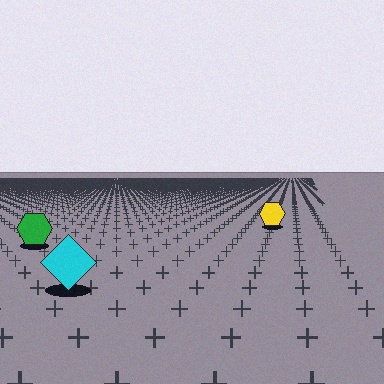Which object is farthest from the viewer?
The yellow hexagon is farthest from the viewer. It appears smaller and the ground texture around it is denser.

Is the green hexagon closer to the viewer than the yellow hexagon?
Yes. The green hexagon is closer — you can tell from the texture gradient: the ground texture is coarser near it.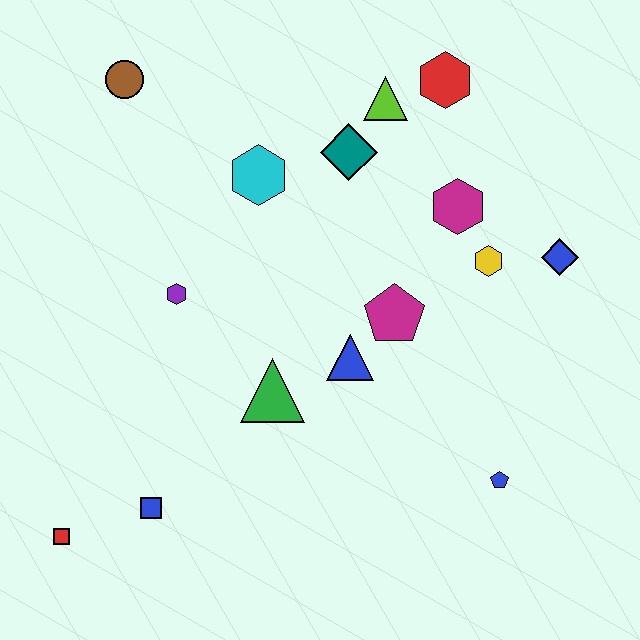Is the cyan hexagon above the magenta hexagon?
Yes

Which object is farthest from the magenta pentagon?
The red square is farthest from the magenta pentagon.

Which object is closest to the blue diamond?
The yellow hexagon is closest to the blue diamond.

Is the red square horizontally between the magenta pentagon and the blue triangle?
No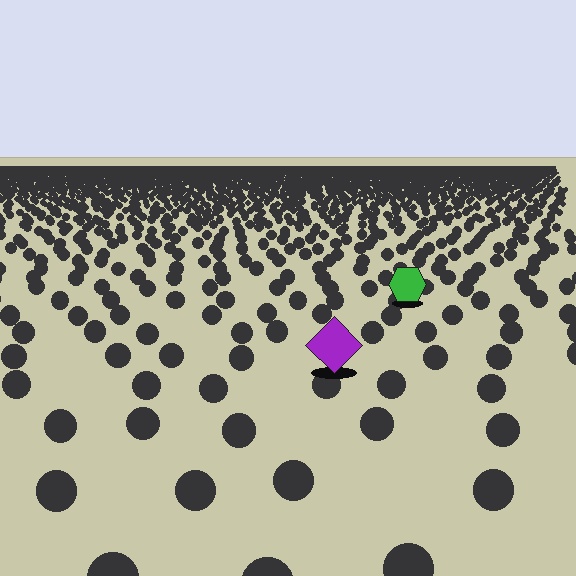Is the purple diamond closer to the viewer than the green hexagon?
Yes. The purple diamond is closer — you can tell from the texture gradient: the ground texture is coarser near it.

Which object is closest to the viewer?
The purple diamond is closest. The texture marks near it are larger and more spread out.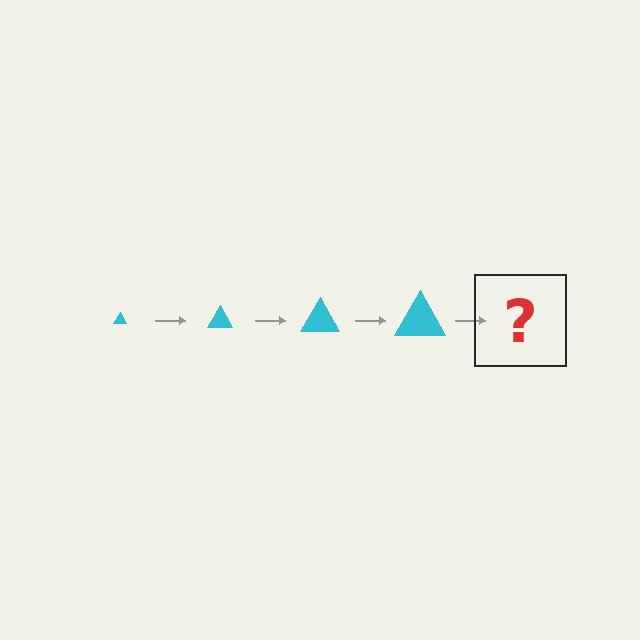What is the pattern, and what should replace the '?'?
The pattern is that the triangle gets progressively larger each step. The '?' should be a cyan triangle, larger than the previous one.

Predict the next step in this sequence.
The next step is a cyan triangle, larger than the previous one.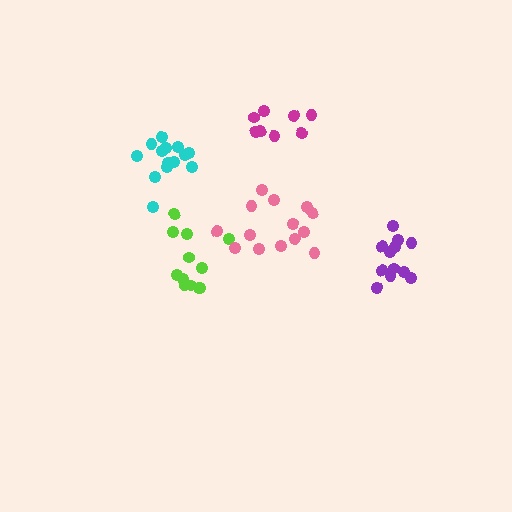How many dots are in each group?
Group 1: 8 dots, Group 2: 13 dots, Group 3: 12 dots, Group 4: 14 dots, Group 5: 14 dots (61 total).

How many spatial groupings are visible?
There are 5 spatial groupings.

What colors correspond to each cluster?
The clusters are colored: magenta, purple, lime, cyan, pink.